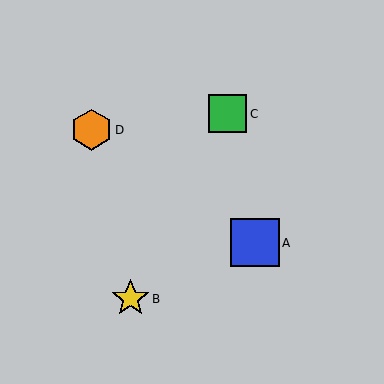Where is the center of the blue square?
The center of the blue square is at (255, 243).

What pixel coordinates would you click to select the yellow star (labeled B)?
Click at (130, 299) to select the yellow star B.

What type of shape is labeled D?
Shape D is an orange hexagon.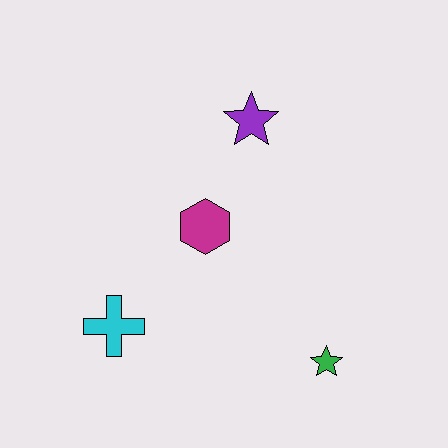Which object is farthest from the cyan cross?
The purple star is farthest from the cyan cross.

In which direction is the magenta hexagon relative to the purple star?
The magenta hexagon is below the purple star.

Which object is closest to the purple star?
The magenta hexagon is closest to the purple star.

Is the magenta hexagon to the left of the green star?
Yes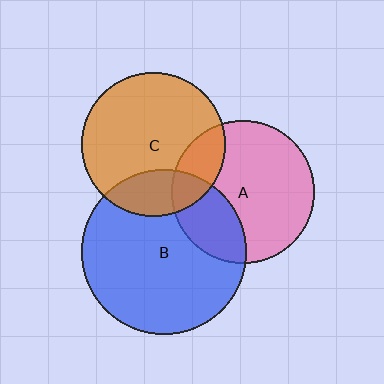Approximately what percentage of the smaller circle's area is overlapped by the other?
Approximately 30%.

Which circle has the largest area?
Circle B (blue).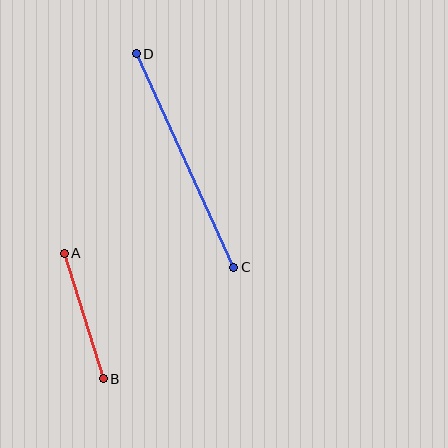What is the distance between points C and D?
The distance is approximately 235 pixels.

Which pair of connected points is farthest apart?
Points C and D are farthest apart.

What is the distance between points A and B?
The distance is approximately 132 pixels.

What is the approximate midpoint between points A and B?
The midpoint is at approximately (84, 316) pixels.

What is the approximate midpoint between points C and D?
The midpoint is at approximately (185, 161) pixels.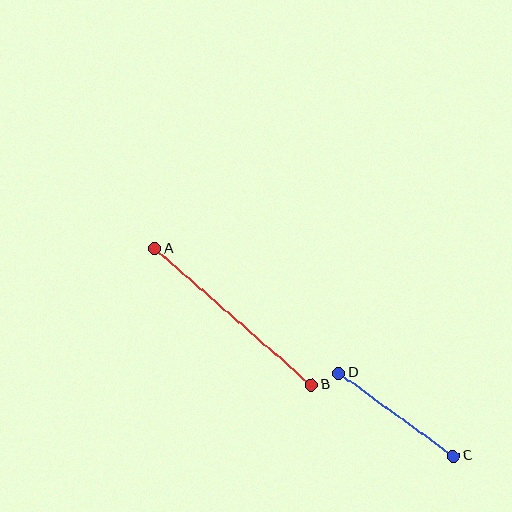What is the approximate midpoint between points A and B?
The midpoint is at approximately (233, 317) pixels.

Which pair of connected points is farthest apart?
Points A and B are farthest apart.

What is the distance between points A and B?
The distance is approximately 208 pixels.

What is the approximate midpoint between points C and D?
The midpoint is at approximately (396, 414) pixels.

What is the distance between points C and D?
The distance is approximately 141 pixels.